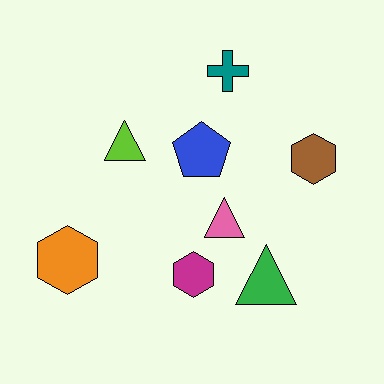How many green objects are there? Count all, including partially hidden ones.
There is 1 green object.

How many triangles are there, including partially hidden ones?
There are 3 triangles.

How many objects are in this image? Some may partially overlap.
There are 8 objects.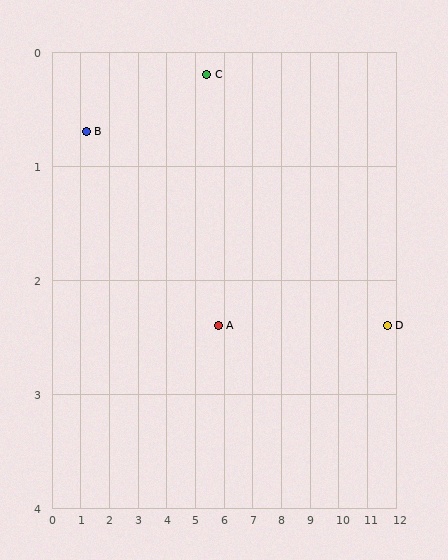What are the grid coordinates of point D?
Point D is at approximately (11.7, 2.4).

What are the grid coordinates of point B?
Point B is at approximately (1.2, 0.7).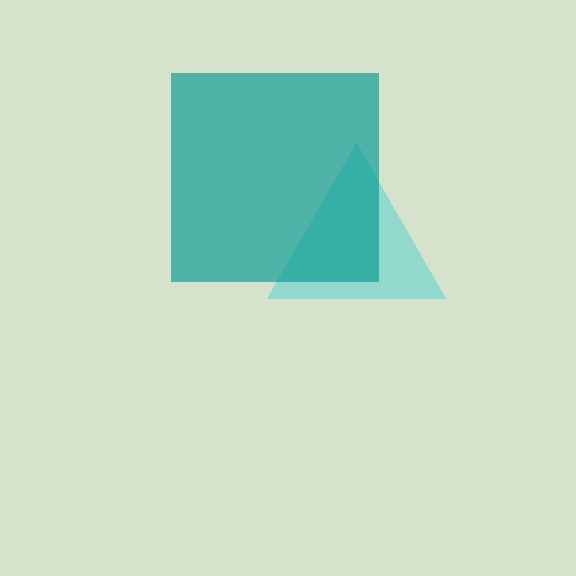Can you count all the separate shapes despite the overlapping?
Yes, there are 2 separate shapes.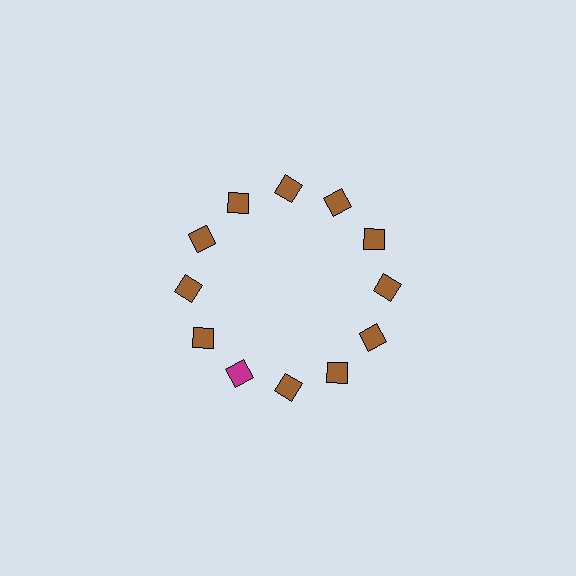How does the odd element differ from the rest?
It has a different color: magenta instead of brown.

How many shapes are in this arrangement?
There are 12 shapes arranged in a ring pattern.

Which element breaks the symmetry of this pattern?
The magenta square at roughly the 7 o'clock position breaks the symmetry. All other shapes are brown squares.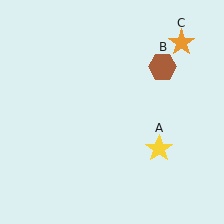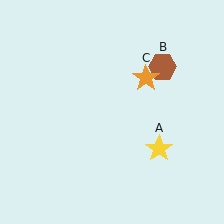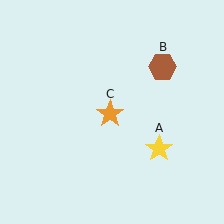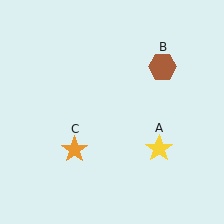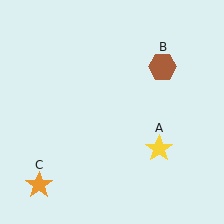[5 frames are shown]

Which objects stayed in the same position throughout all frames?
Yellow star (object A) and brown hexagon (object B) remained stationary.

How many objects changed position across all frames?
1 object changed position: orange star (object C).